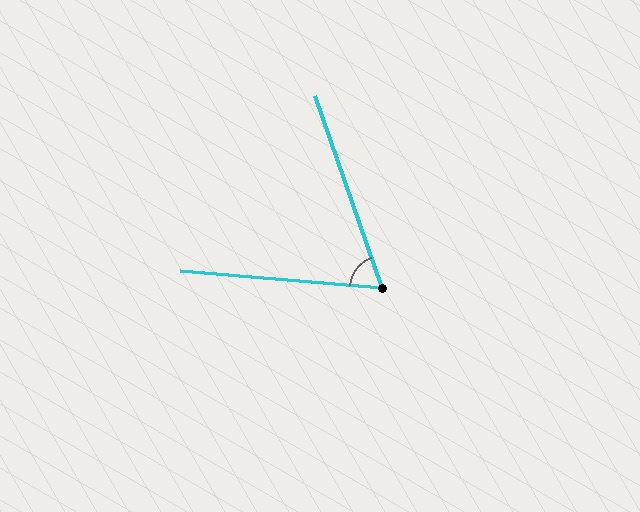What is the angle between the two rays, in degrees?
Approximately 66 degrees.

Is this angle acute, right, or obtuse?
It is acute.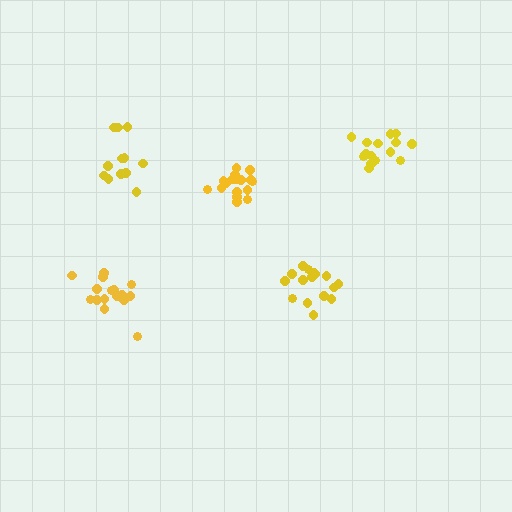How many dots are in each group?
Group 1: 16 dots, Group 2: 16 dots, Group 3: 15 dots, Group 4: 12 dots, Group 5: 17 dots (76 total).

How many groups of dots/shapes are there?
There are 5 groups.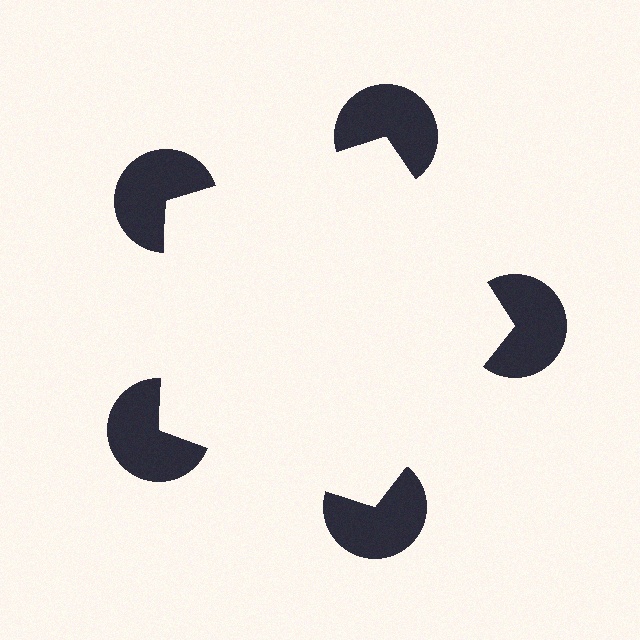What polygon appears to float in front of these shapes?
An illusory pentagon — its edges are inferred from the aligned wedge cuts in the pac-man discs, not physically drawn.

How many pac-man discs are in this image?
There are 5 — one at each vertex of the illusory pentagon.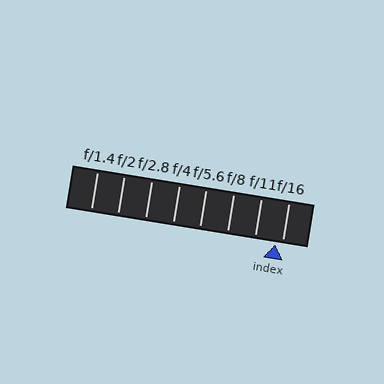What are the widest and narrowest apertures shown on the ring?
The widest aperture shown is f/1.4 and the narrowest is f/16.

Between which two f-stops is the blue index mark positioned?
The index mark is between f/11 and f/16.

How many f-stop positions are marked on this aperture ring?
There are 8 f-stop positions marked.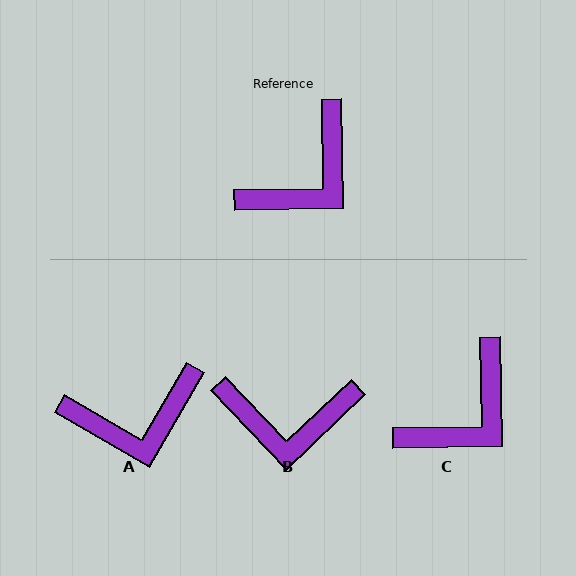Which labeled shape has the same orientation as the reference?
C.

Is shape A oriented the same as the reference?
No, it is off by about 31 degrees.